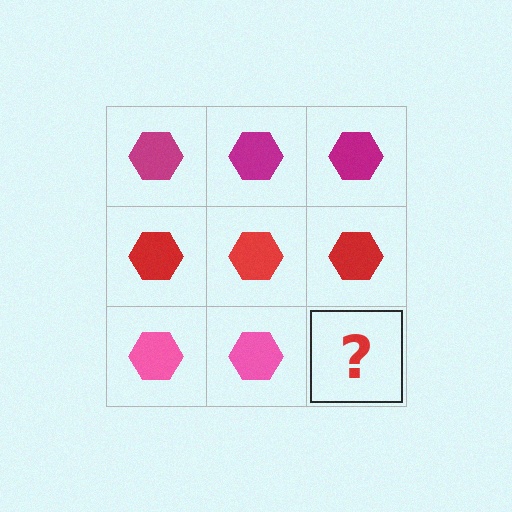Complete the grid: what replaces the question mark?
The question mark should be replaced with a pink hexagon.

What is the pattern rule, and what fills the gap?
The rule is that each row has a consistent color. The gap should be filled with a pink hexagon.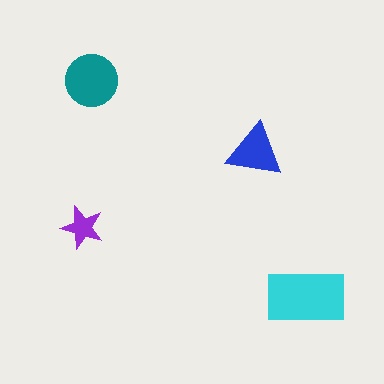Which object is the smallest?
The purple star.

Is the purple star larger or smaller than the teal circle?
Smaller.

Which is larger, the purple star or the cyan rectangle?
The cyan rectangle.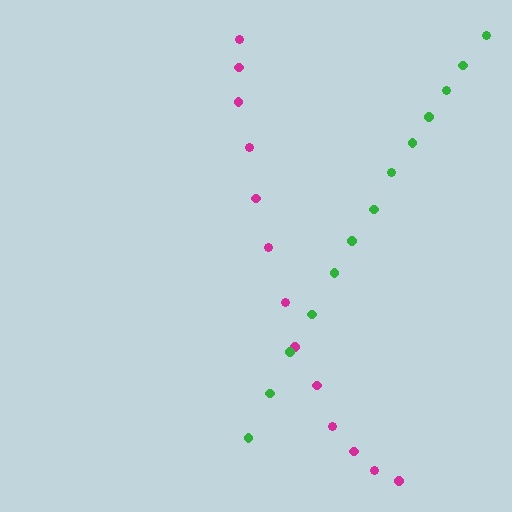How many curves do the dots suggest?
There are 2 distinct paths.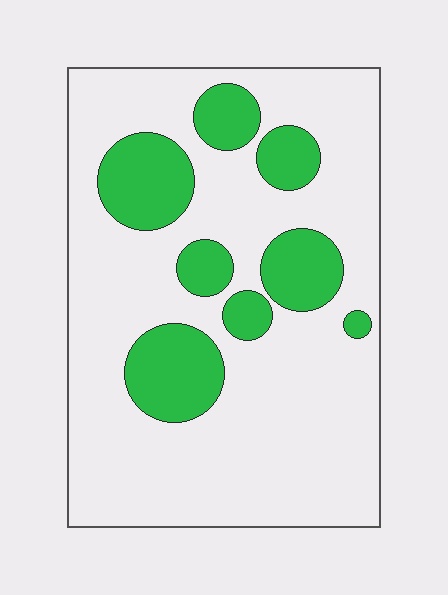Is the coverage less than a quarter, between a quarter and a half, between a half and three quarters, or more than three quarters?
Less than a quarter.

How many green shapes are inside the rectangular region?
8.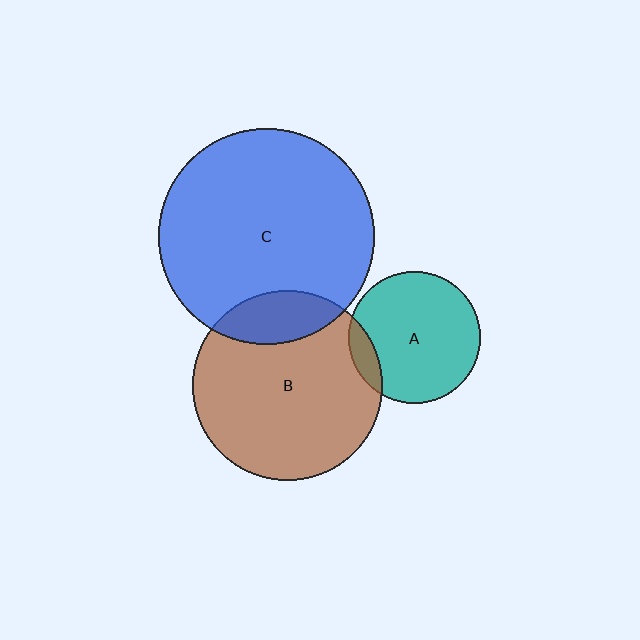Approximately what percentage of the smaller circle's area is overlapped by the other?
Approximately 15%.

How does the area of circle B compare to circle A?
Approximately 2.1 times.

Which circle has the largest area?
Circle C (blue).